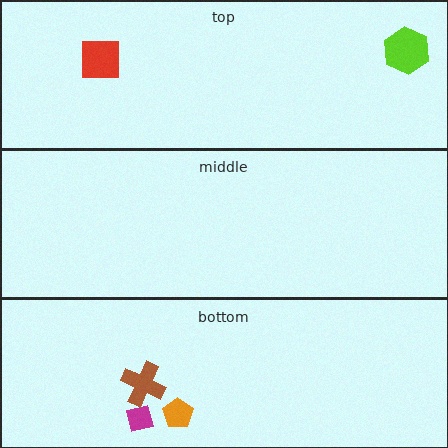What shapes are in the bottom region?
The orange pentagon, the magenta square, the brown cross.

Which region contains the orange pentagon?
The bottom region.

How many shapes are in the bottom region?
3.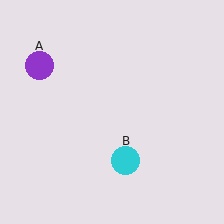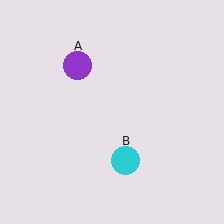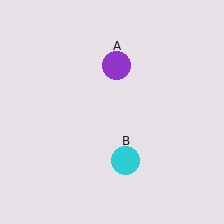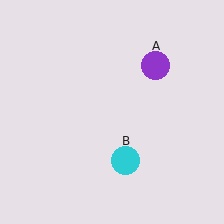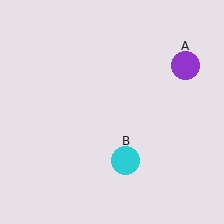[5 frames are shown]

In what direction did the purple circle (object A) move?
The purple circle (object A) moved right.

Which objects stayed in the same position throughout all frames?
Cyan circle (object B) remained stationary.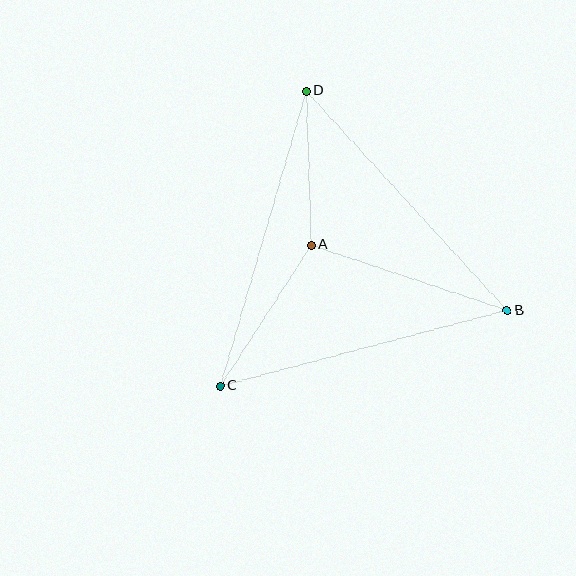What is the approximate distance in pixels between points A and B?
The distance between A and B is approximately 207 pixels.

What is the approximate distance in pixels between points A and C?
The distance between A and C is approximately 167 pixels.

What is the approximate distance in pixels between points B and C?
The distance between B and C is approximately 296 pixels.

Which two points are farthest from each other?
Points C and D are farthest from each other.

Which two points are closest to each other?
Points A and D are closest to each other.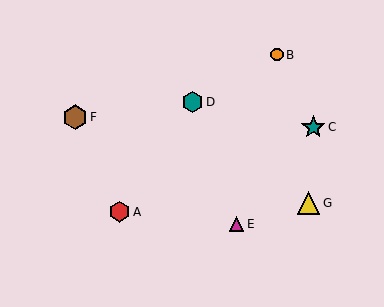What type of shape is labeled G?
Shape G is a yellow triangle.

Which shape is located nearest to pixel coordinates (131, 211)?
The red hexagon (labeled A) at (119, 212) is nearest to that location.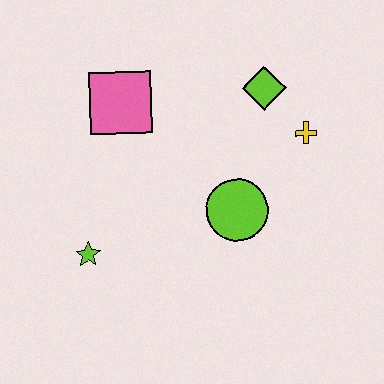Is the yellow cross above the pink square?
No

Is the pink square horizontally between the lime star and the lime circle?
Yes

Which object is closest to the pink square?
The lime diamond is closest to the pink square.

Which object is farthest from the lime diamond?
The lime star is farthest from the lime diamond.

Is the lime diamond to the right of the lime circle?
Yes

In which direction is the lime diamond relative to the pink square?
The lime diamond is to the right of the pink square.